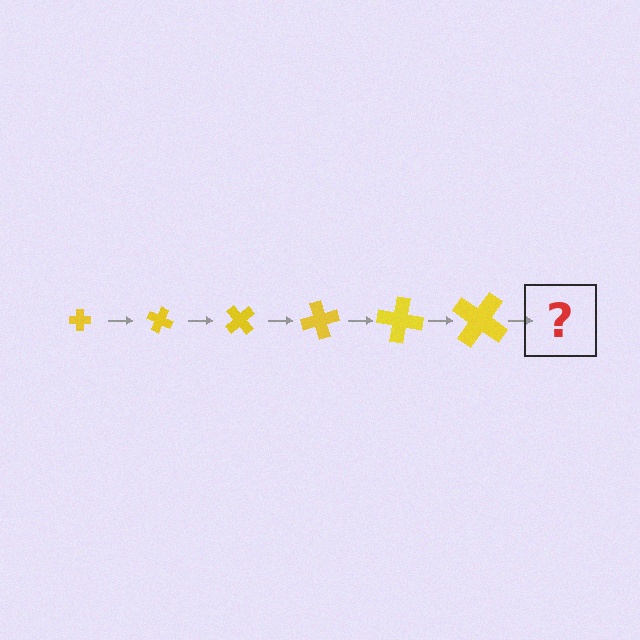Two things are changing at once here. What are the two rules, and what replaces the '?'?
The two rules are that the cross grows larger each step and it rotates 25 degrees each step. The '?' should be a cross, larger than the previous one and rotated 150 degrees from the start.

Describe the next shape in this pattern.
It should be a cross, larger than the previous one and rotated 150 degrees from the start.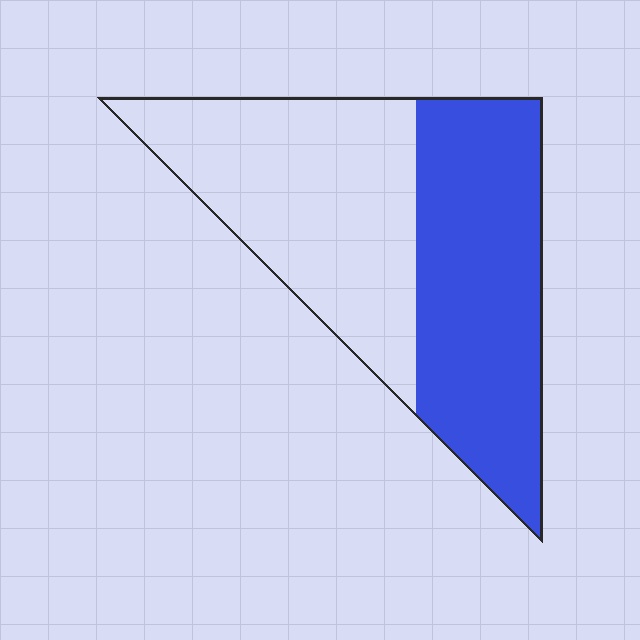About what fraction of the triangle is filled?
About one half (1/2).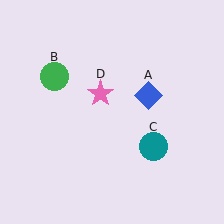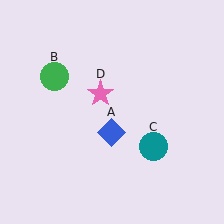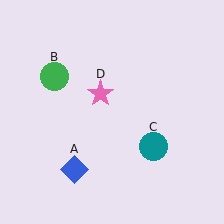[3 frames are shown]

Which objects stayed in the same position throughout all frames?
Green circle (object B) and teal circle (object C) and pink star (object D) remained stationary.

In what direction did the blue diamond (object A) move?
The blue diamond (object A) moved down and to the left.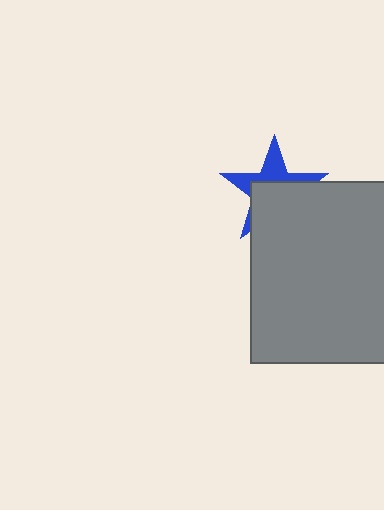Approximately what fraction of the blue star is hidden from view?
Roughly 59% of the blue star is hidden behind the gray rectangle.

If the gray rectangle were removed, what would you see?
You would see the complete blue star.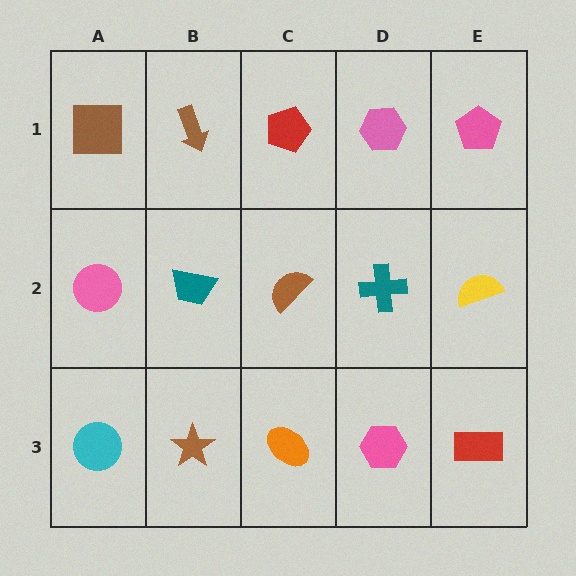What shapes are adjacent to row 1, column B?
A teal trapezoid (row 2, column B), a brown square (row 1, column A), a red pentagon (row 1, column C).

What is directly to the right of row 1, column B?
A red pentagon.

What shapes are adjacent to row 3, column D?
A teal cross (row 2, column D), an orange ellipse (row 3, column C), a red rectangle (row 3, column E).